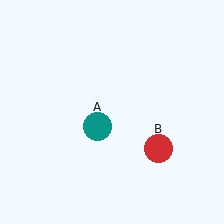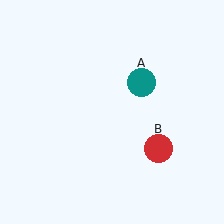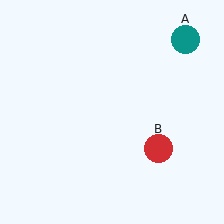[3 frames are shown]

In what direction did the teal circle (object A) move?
The teal circle (object A) moved up and to the right.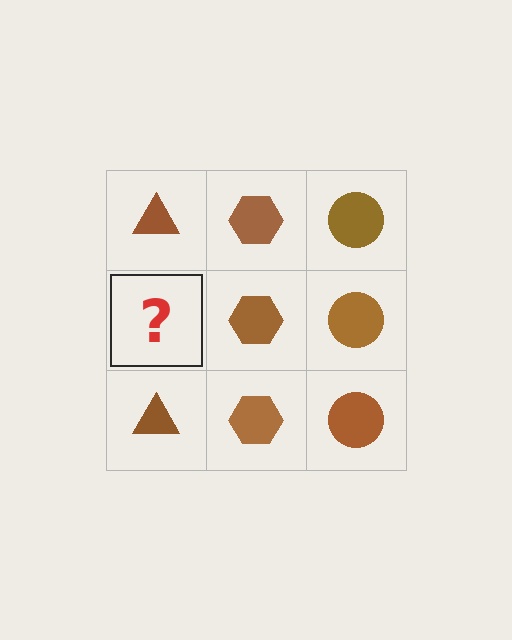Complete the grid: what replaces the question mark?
The question mark should be replaced with a brown triangle.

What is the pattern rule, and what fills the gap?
The rule is that each column has a consistent shape. The gap should be filled with a brown triangle.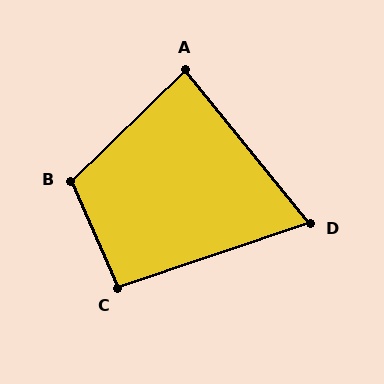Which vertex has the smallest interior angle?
D, at approximately 70 degrees.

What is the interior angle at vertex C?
Approximately 95 degrees (obtuse).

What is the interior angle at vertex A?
Approximately 85 degrees (acute).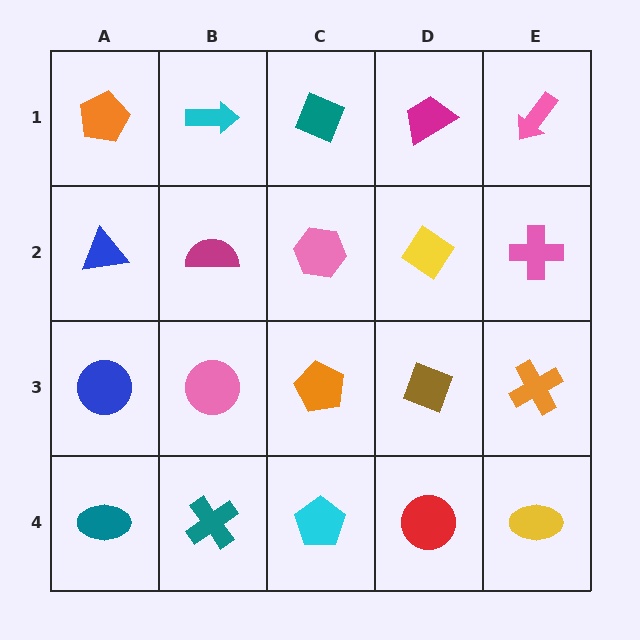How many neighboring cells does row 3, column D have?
4.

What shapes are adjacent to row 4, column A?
A blue circle (row 3, column A), a teal cross (row 4, column B).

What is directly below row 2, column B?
A pink circle.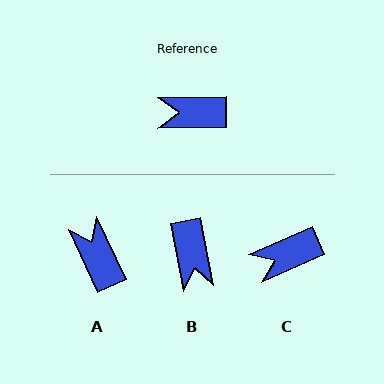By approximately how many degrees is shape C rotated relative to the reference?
Approximately 22 degrees counter-clockwise.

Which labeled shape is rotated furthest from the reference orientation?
B, about 100 degrees away.